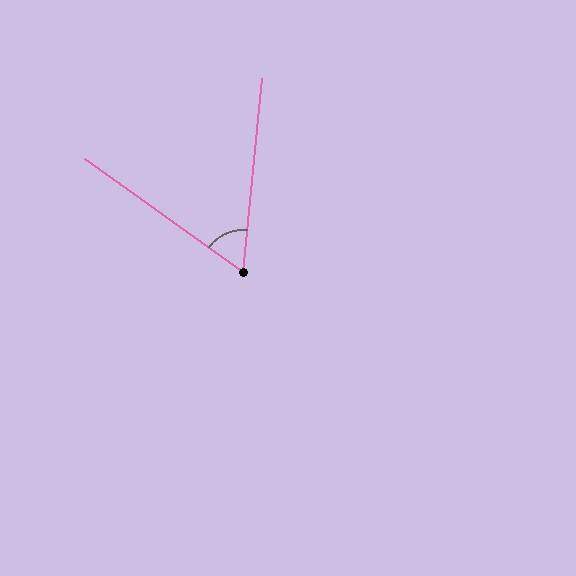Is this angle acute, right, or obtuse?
It is acute.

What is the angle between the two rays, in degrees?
Approximately 60 degrees.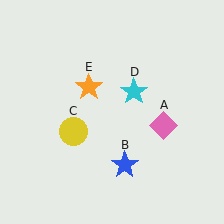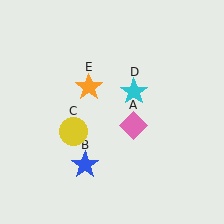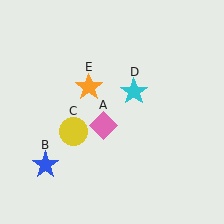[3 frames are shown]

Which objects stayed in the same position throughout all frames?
Yellow circle (object C) and cyan star (object D) and orange star (object E) remained stationary.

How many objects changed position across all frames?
2 objects changed position: pink diamond (object A), blue star (object B).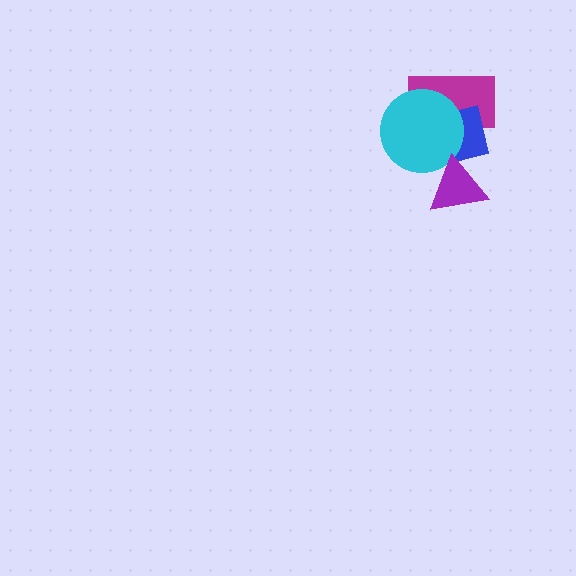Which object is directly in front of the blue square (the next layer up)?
The cyan circle is directly in front of the blue square.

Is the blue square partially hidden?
Yes, it is partially covered by another shape.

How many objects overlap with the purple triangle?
2 objects overlap with the purple triangle.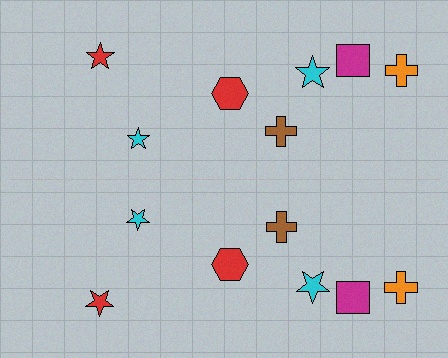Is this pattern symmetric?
Yes, this pattern has bilateral (reflection) symmetry.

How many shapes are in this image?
There are 14 shapes in this image.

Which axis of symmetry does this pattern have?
The pattern has a horizontal axis of symmetry running through the center of the image.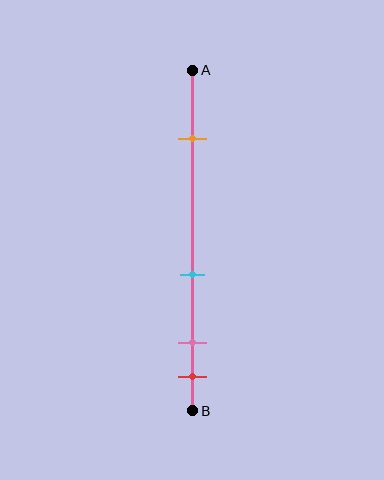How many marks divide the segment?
There are 4 marks dividing the segment.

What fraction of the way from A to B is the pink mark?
The pink mark is approximately 80% (0.8) of the way from A to B.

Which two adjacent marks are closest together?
The pink and red marks are the closest adjacent pair.